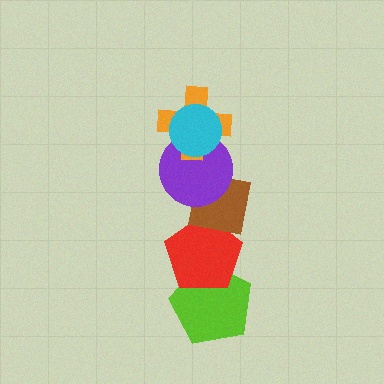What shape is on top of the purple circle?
The orange cross is on top of the purple circle.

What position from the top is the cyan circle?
The cyan circle is 1st from the top.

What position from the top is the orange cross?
The orange cross is 2nd from the top.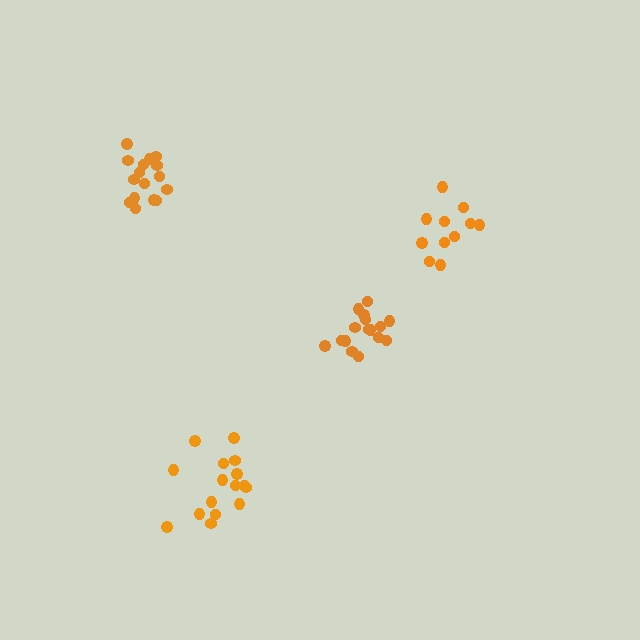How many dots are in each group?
Group 1: 16 dots, Group 2: 11 dots, Group 3: 16 dots, Group 4: 16 dots (59 total).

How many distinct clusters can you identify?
There are 4 distinct clusters.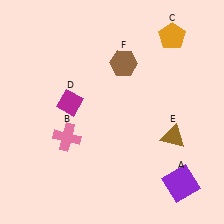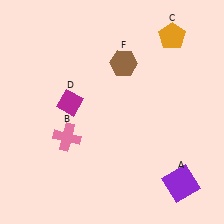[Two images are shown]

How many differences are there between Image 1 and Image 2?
There is 1 difference between the two images.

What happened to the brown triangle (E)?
The brown triangle (E) was removed in Image 2. It was in the bottom-right area of Image 1.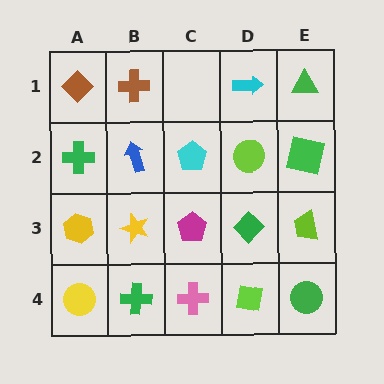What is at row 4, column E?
A green circle.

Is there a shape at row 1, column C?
No, that cell is empty.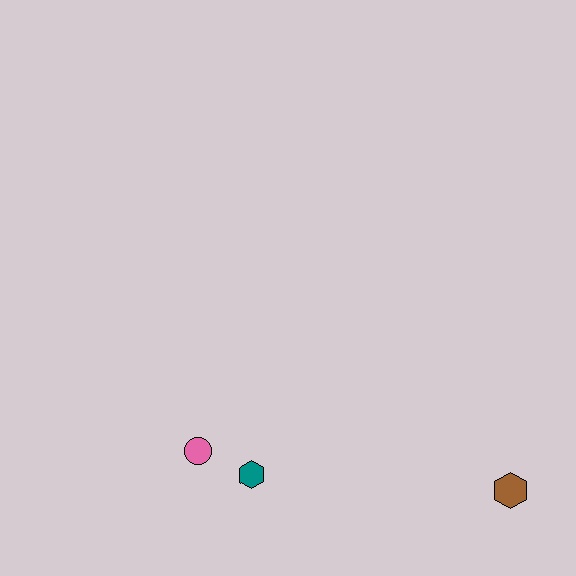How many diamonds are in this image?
There are no diamonds.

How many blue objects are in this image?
There are no blue objects.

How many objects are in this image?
There are 3 objects.